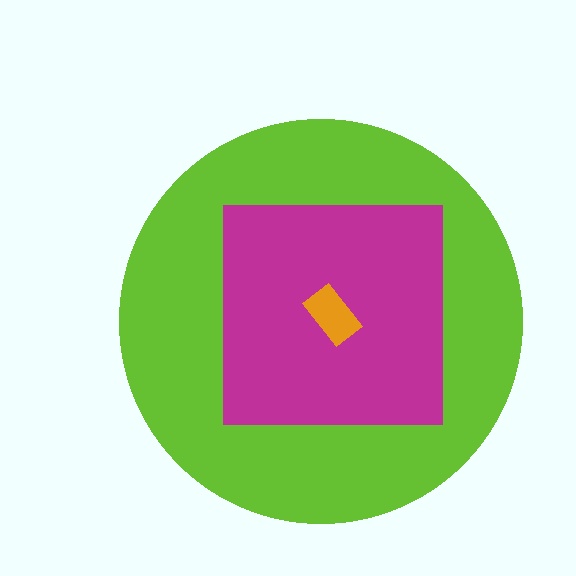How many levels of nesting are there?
3.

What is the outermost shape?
The lime circle.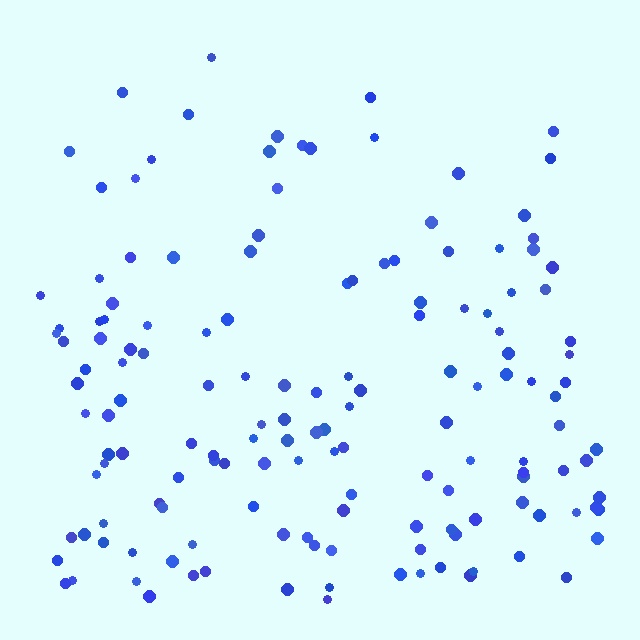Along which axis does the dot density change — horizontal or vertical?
Vertical.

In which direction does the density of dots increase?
From top to bottom, with the bottom side densest.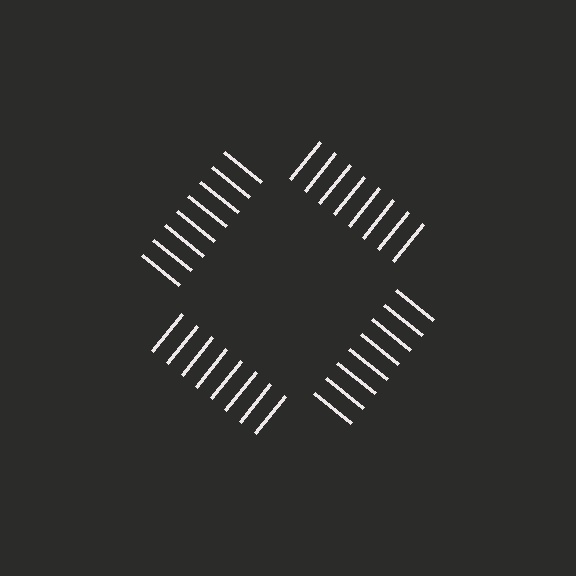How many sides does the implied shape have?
4 sides — the line-ends trace a square.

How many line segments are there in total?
32 — 8 along each of the 4 edges.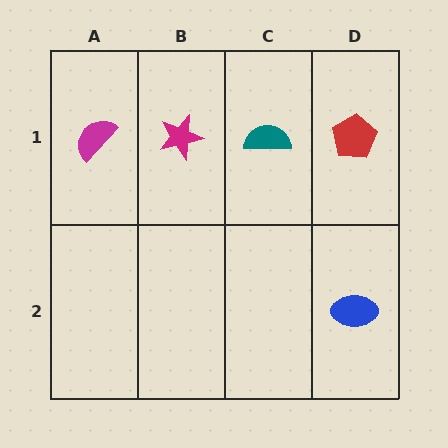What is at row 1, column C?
A teal semicircle.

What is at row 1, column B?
A magenta star.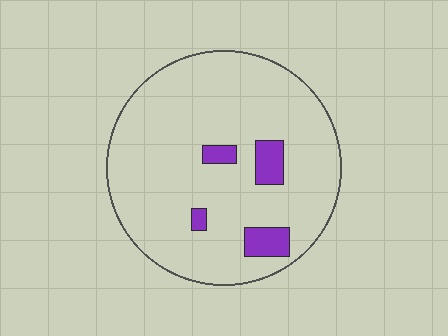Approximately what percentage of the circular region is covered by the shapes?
Approximately 10%.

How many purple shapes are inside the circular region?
4.